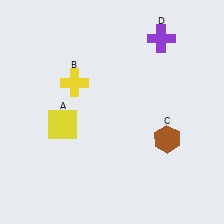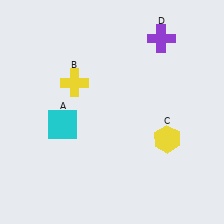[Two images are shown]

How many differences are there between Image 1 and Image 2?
There are 2 differences between the two images.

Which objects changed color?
A changed from yellow to cyan. C changed from brown to yellow.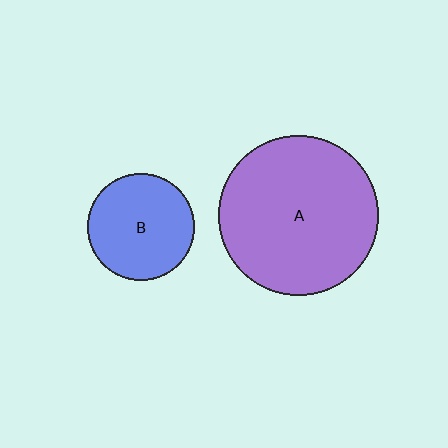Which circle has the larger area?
Circle A (purple).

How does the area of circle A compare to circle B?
Approximately 2.2 times.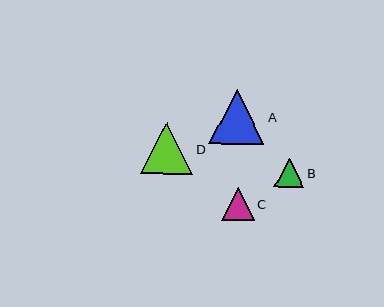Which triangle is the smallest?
Triangle B is the smallest with a size of approximately 29 pixels.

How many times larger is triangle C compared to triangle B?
Triangle C is approximately 1.1 times the size of triangle B.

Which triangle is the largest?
Triangle A is the largest with a size of approximately 55 pixels.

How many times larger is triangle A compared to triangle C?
Triangle A is approximately 1.7 times the size of triangle C.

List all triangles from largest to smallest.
From largest to smallest: A, D, C, B.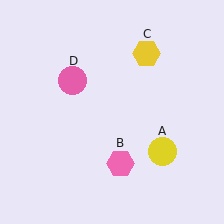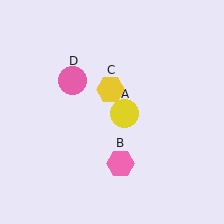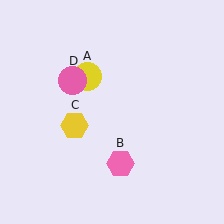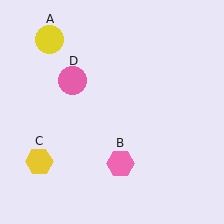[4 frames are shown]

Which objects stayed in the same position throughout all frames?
Pink hexagon (object B) and pink circle (object D) remained stationary.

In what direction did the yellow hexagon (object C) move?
The yellow hexagon (object C) moved down and to the left.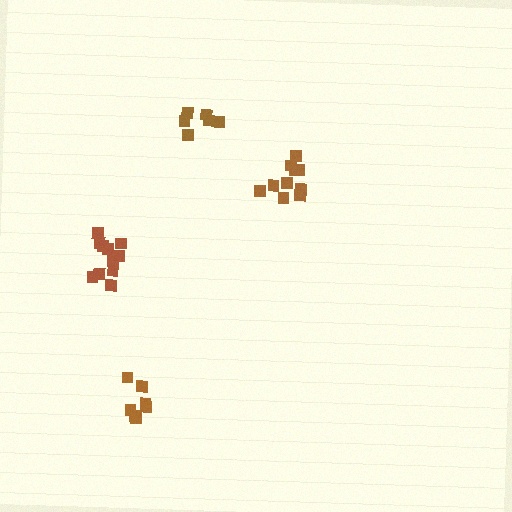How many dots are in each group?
Group 1: 6 dots, Group 2: 7 dots, Group 3: 10 dots, Group 4: 11 dots (34 total).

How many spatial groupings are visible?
There are 4 spatial groupings.